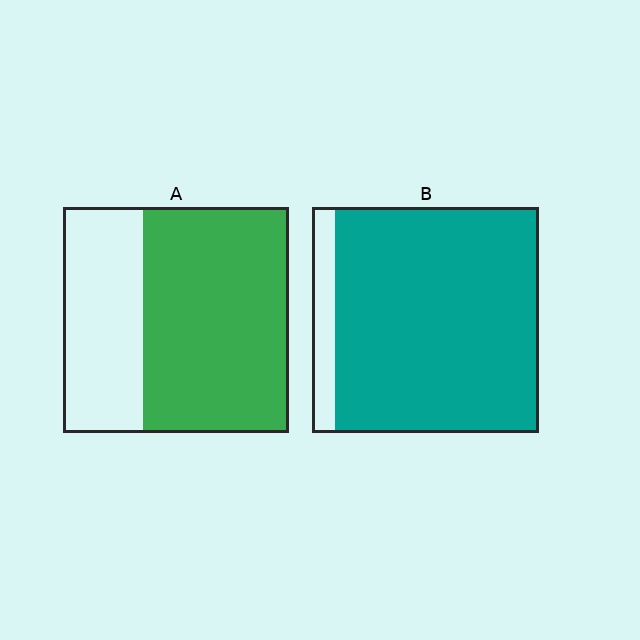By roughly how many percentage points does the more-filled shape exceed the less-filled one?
By roughly 25 percentage points (B over A).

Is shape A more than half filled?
Yes.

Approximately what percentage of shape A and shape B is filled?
A is approximately 65% and B is approximately 90%.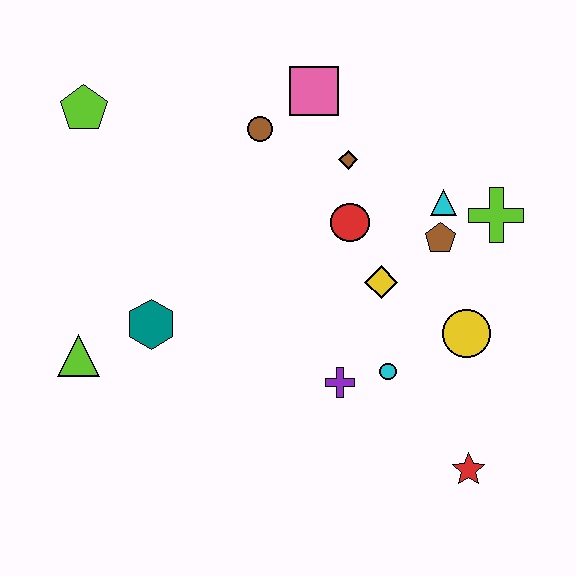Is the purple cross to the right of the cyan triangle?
No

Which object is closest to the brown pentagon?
The cyan triangle is closest to the brown pentagon.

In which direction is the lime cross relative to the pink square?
The lime cross is to the right of the pink square.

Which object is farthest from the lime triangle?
The lime cross is farthest from the lime triangle.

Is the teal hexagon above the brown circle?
No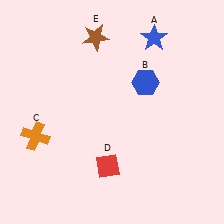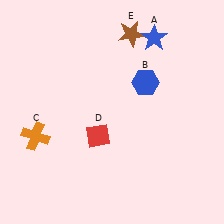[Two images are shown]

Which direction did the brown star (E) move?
The brown star (E) moved right.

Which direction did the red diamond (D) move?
The red diamond (D) moved up.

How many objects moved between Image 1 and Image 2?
2 objects moved between the two images.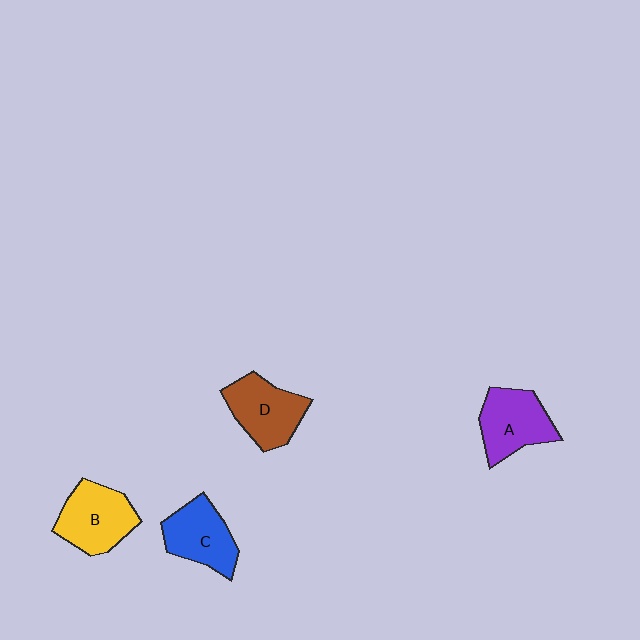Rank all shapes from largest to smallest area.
From largest to smallest: B (yellow), D (brown), A (purple), C (blue).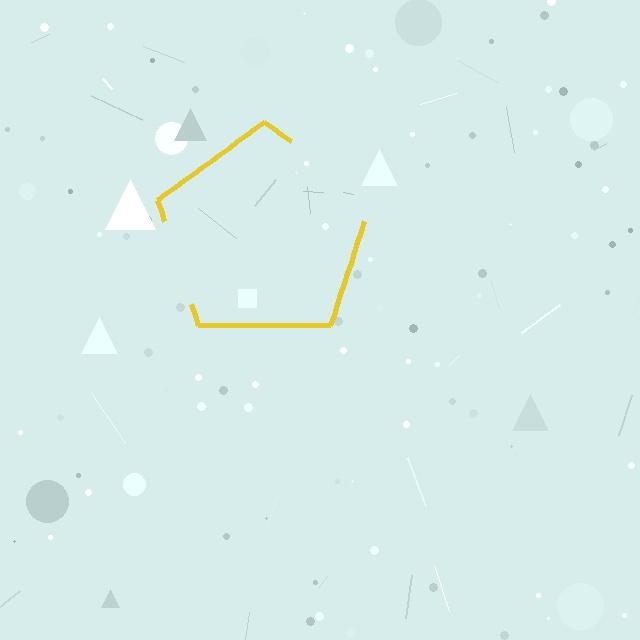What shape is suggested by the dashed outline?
The dashed outline suggests a pentagon.